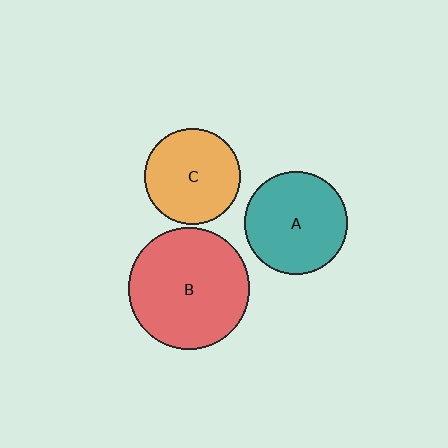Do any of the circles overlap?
No, none of the circles overlap.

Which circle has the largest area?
Circle B (red).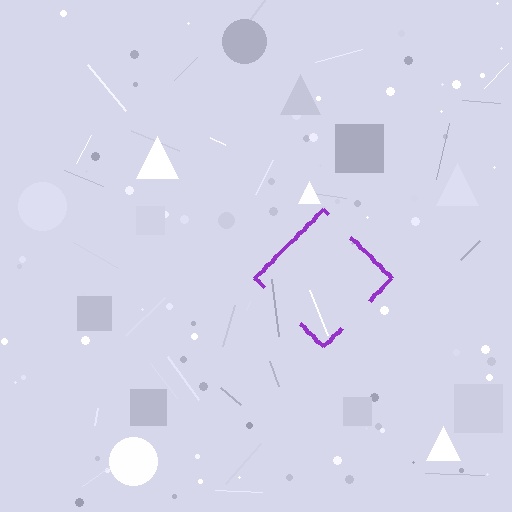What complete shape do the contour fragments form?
The contour fragments form a diamond.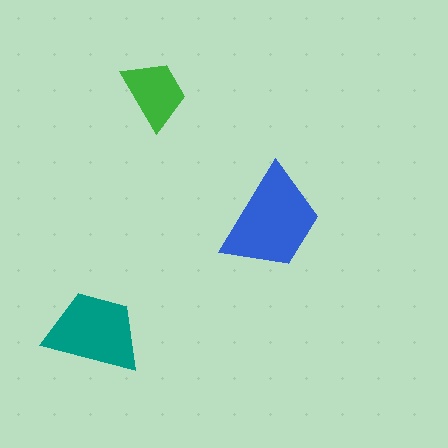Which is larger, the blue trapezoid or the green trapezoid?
The blue one.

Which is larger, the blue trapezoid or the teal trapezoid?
The blue one.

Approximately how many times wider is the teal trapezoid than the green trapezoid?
About 1.5 times wider.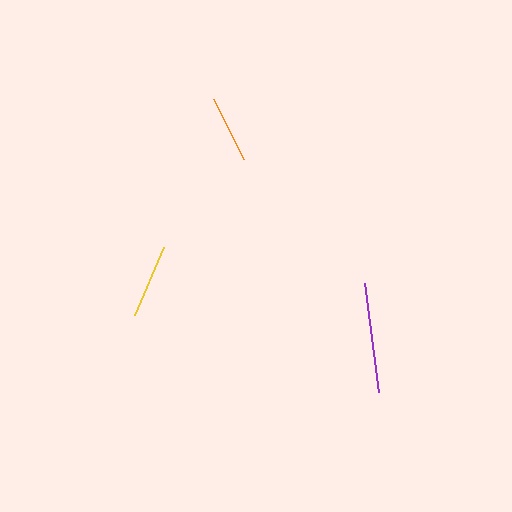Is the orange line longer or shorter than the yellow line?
The yellow line is longer than the orange line.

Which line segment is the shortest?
The orange line is the shortest at approximately 67 pixels.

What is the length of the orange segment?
The orange segment is approximately 67 pixels long.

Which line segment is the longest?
The purple line is the longest at approximately 111 pixels.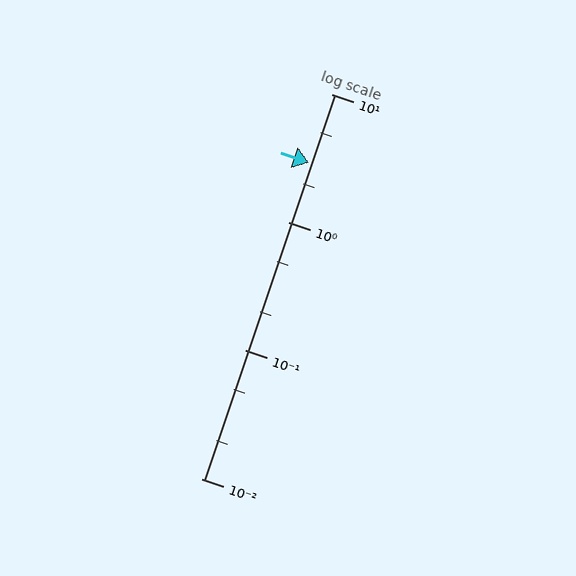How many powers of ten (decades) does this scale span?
The scale spans 3 decades, from 0.01 to 10.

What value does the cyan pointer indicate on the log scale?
The pointer indicates approximately 2.9.